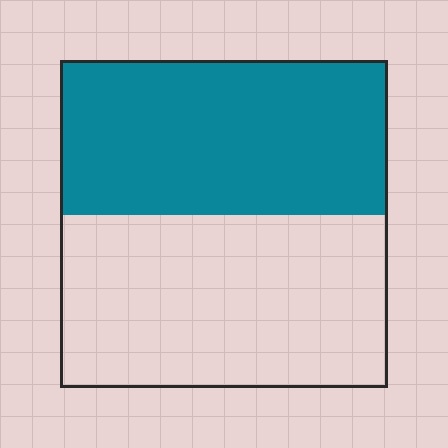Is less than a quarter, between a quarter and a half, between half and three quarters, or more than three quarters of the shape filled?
Between a quarter and a half.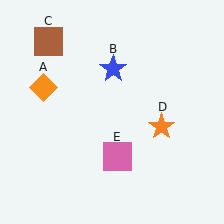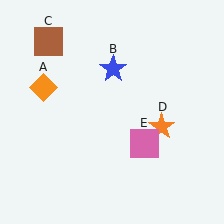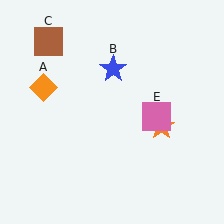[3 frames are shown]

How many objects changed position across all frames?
1 object changed position: pink square (object E).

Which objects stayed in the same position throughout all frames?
Orange diamond (object A) and blue star (object B) and brown square (object C) and orange star (object D) remained stationary.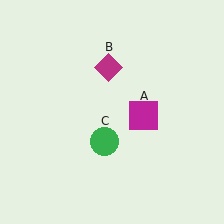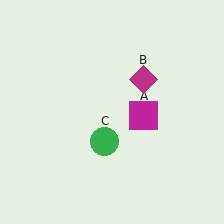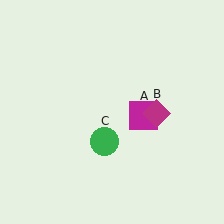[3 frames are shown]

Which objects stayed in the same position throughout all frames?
Magenta square (object A) and green circle (object C) remained stationary.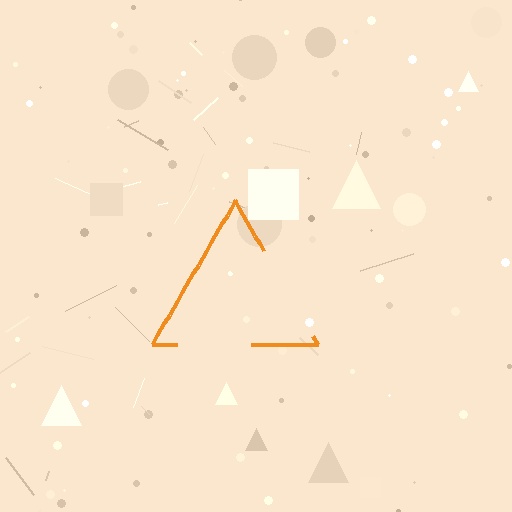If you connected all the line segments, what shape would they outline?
They would outline a triangle.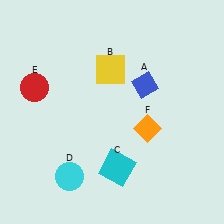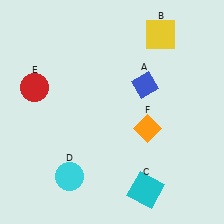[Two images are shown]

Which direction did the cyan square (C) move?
The cyan square (C) moved right.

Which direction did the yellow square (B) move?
The yellow square (B) moved right.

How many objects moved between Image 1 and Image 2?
2 objects moved between the two images.